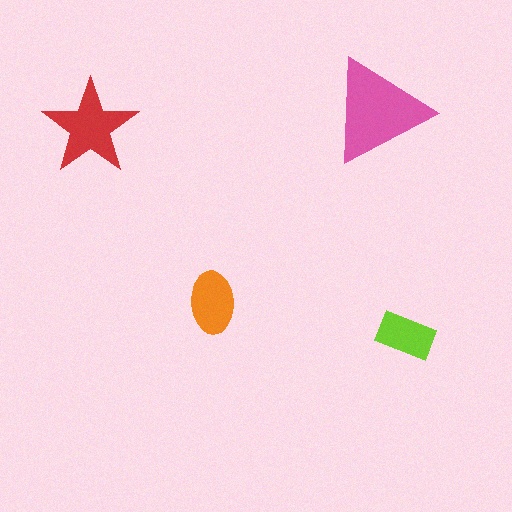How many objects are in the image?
There are 4 objects in the image.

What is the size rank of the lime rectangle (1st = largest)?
4th.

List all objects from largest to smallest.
The pink triangle, the red star, the orange ellipse, the lime rectangle.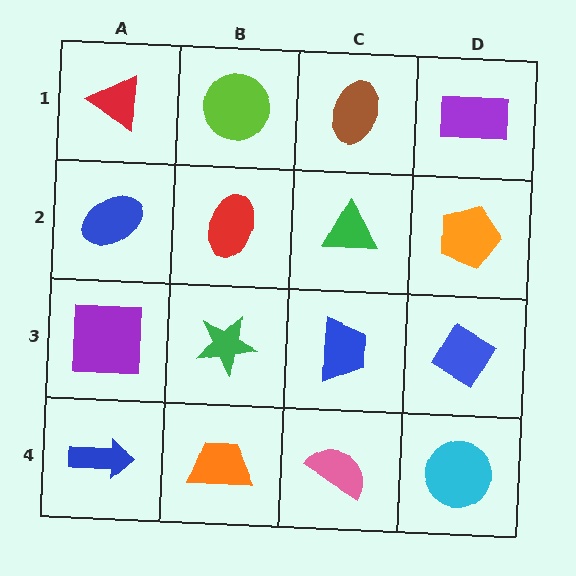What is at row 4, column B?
An orange trapezoid.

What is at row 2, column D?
An orange pentagon.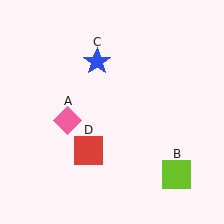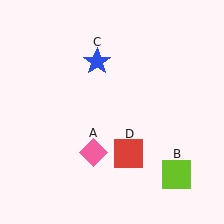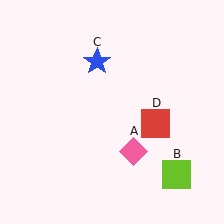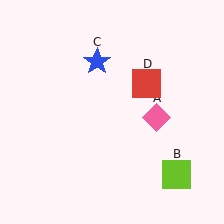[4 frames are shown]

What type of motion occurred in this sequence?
The pink diamond (object A), red square (object D) rotated counterclockwise around the center of the scene.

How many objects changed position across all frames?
2 objects changed position: pink diamond (object A), red square (object D).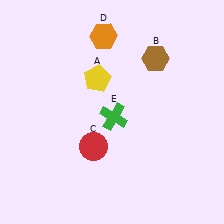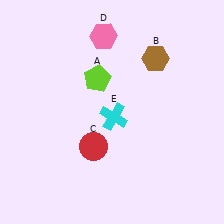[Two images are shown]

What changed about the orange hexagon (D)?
In Image 1, D is orange. In Image 2, it changed to pink.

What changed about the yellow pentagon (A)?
In Image 1, A is yellow. In Image 2, it changed to lime.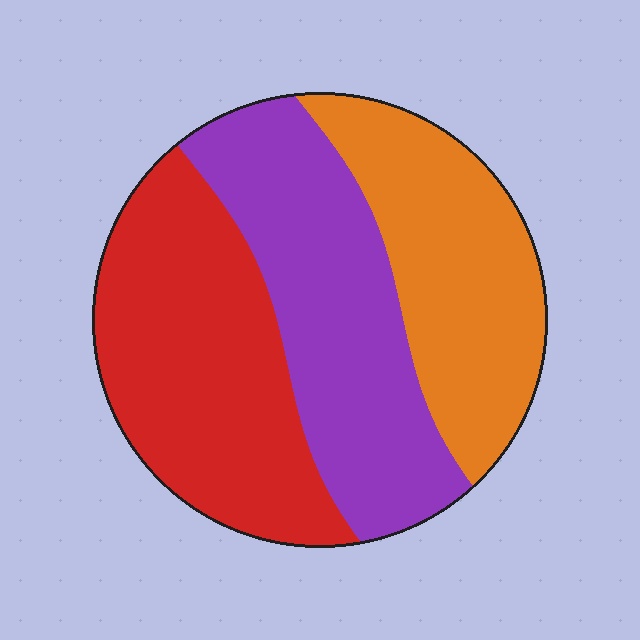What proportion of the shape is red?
Red takes up about three eighths (3/8) of the shape.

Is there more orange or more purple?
Purple.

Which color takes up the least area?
Orange, at roughly 30%.